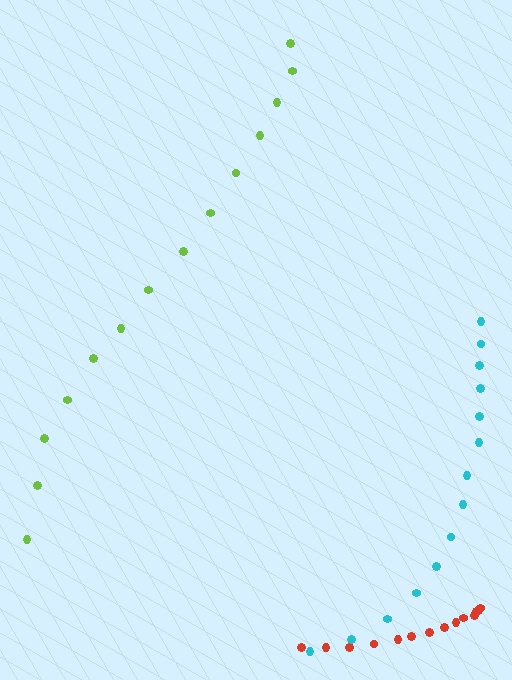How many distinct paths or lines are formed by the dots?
There are 3 distinct paths.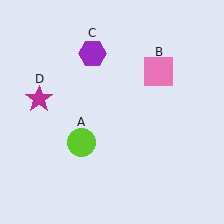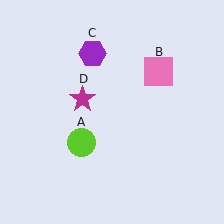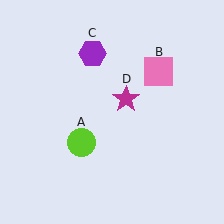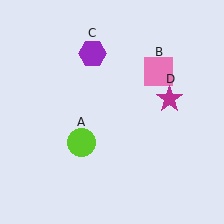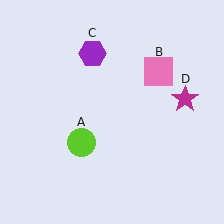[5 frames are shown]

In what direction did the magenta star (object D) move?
The magenta star (object D) moved right.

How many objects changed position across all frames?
1 object changed position: magenta star (object D).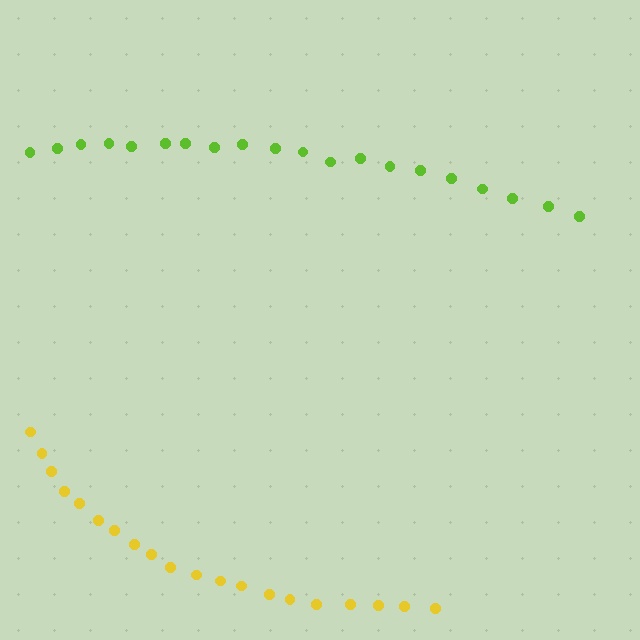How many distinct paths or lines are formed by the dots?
There are 2 distinct paths.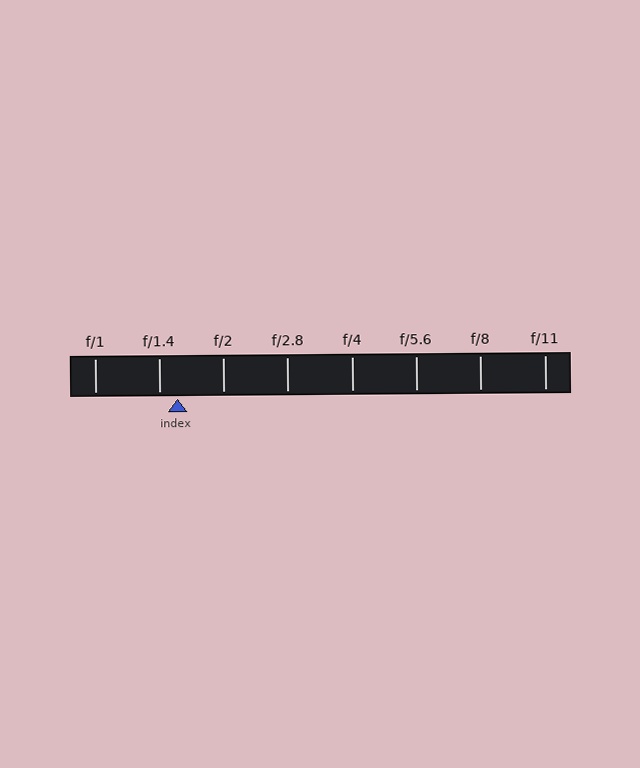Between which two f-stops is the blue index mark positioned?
The index mark is between f/1.4 and f/2.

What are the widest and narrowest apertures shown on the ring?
The widest aperture shown is f/1 and the narrowest is f/11.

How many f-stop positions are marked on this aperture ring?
There are 8 f-stop positions marked.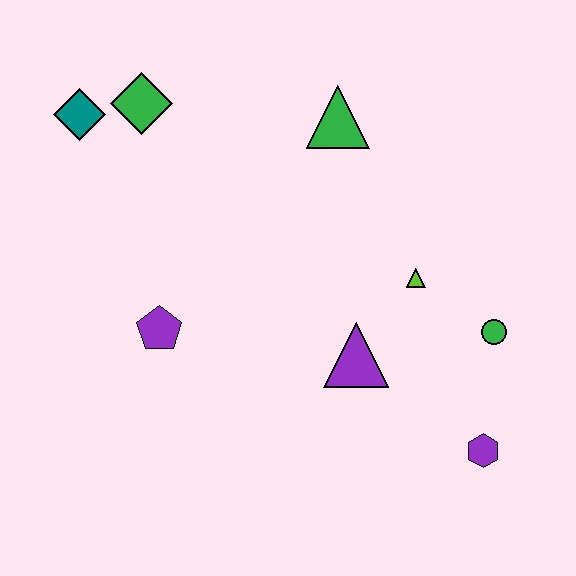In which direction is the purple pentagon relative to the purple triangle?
The purple pentagon is to the left of the purple triangle.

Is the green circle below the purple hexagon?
No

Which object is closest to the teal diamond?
The green diamond is closest to the teal diamond.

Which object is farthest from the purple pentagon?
The purple hexagon is farthest from the purple pentagon.